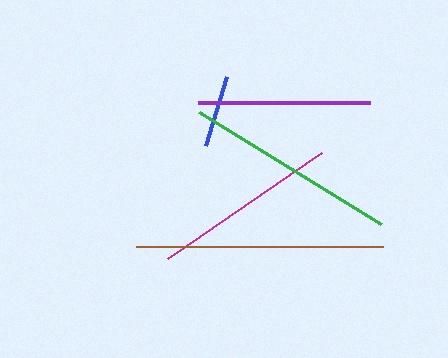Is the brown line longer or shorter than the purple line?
The brown line is longer than the purple line.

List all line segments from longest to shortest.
From longest to shortest: brown, green, magenta, purple, blue.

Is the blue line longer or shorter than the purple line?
The purple line is longer than the blue line.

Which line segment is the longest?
The brown line is the longest at approximately 247 pixels.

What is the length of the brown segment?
The brown segment is approximately 247 pixels long.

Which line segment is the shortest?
The blue line is the shortest at approximately 73 pixels.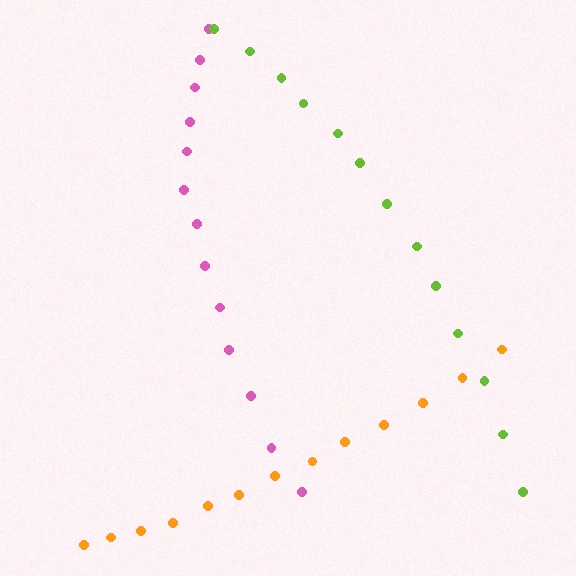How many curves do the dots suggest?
There are 3 distinct paths.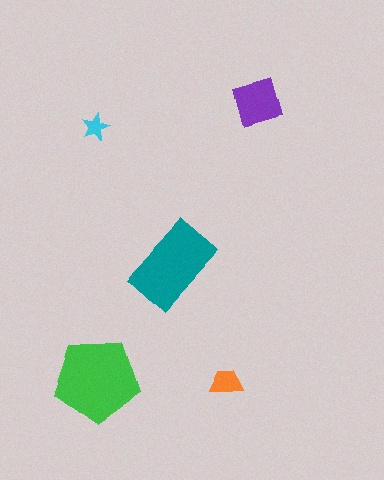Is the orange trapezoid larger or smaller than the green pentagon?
Smaller.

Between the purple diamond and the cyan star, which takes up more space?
The purple diamond.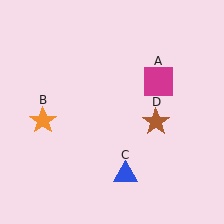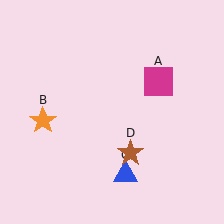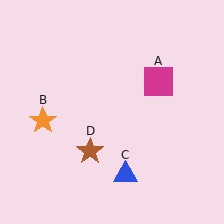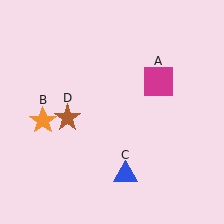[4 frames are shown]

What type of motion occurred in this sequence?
The brown star (object D) rotated clockwise around the center of the scene.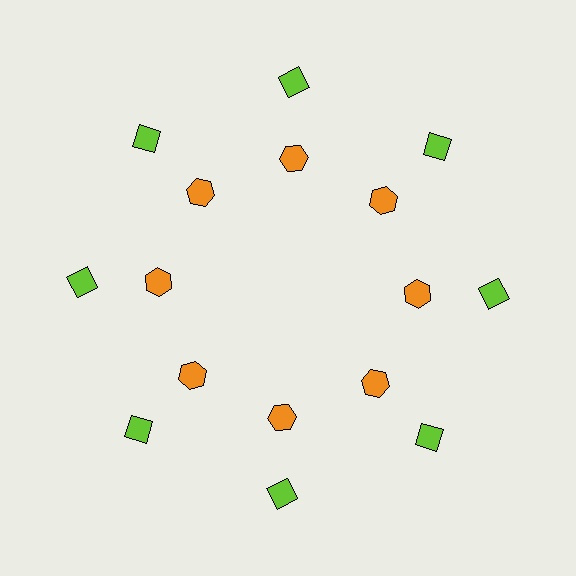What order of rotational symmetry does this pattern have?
This pattern has 8-fold rotational symmetry.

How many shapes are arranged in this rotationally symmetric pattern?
There are 16 shapes, arranged in 8 groups of 2.